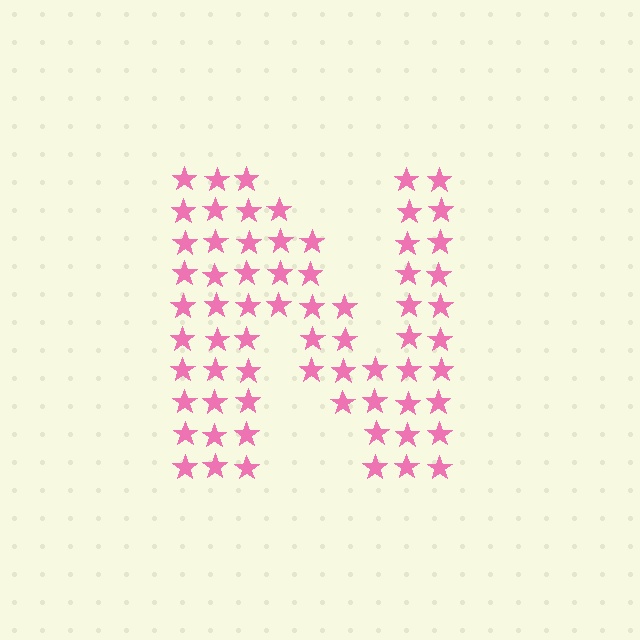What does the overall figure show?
The overall figure shows the letter N.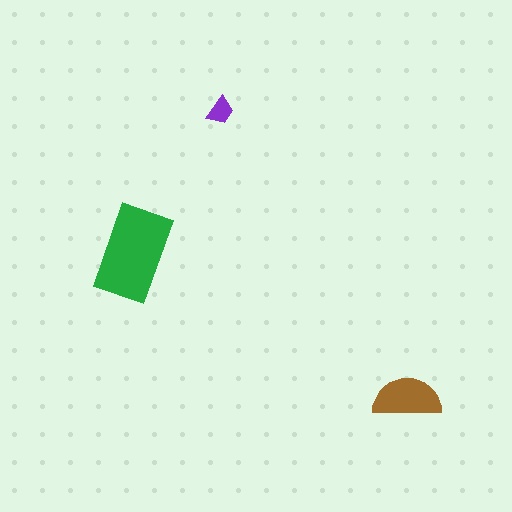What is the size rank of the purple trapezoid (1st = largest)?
3rd.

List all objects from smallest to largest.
The purple trapezoid, the brown semicircle, the green rectangle.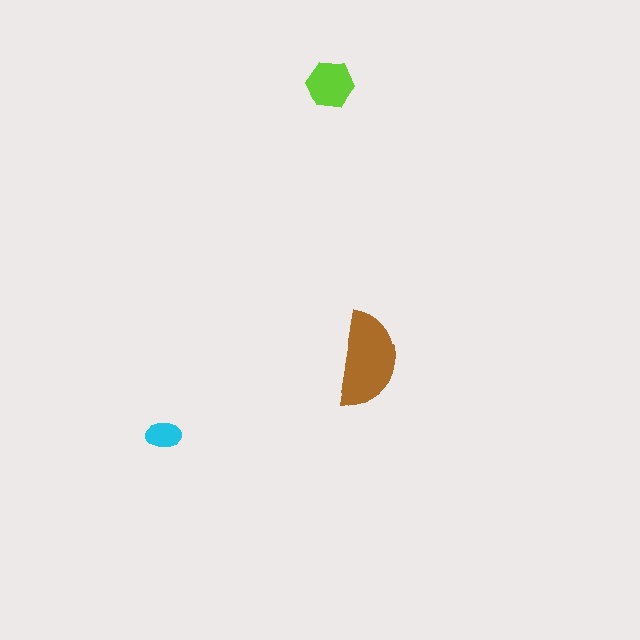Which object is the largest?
The brown semicircle.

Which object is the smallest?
The cyan ellipse.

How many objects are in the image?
There are 3 objects in the image.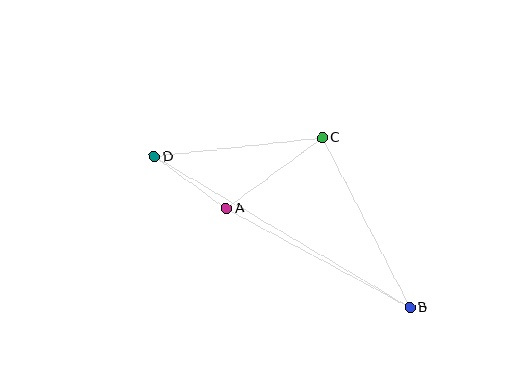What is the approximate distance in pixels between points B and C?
The distance between B and C is approximately 191 pixels.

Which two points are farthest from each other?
Points B and D are farthest from each other.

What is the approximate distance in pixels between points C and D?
The distance between C and D is approximately 169 pixels.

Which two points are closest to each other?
Points A and D are closest to each other.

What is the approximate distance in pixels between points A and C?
The distance between A and C is approximately 119 pixels.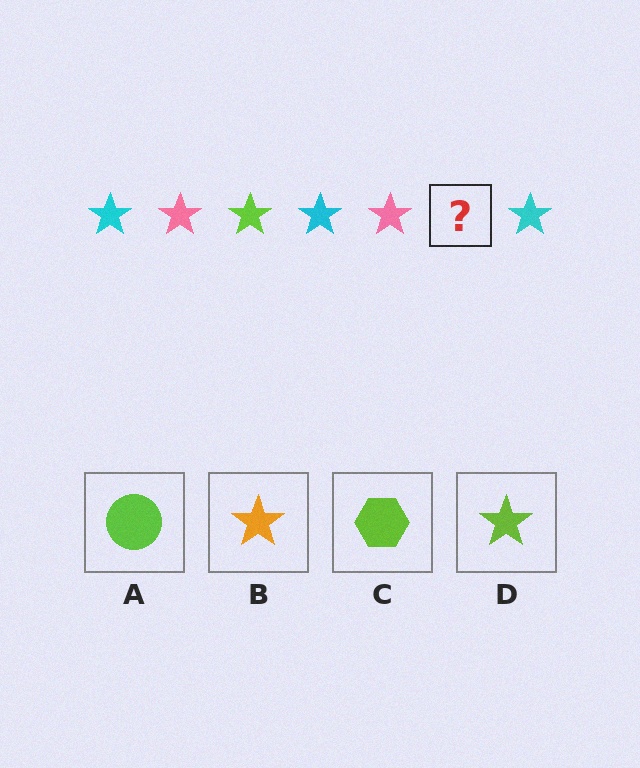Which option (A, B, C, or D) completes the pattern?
D.